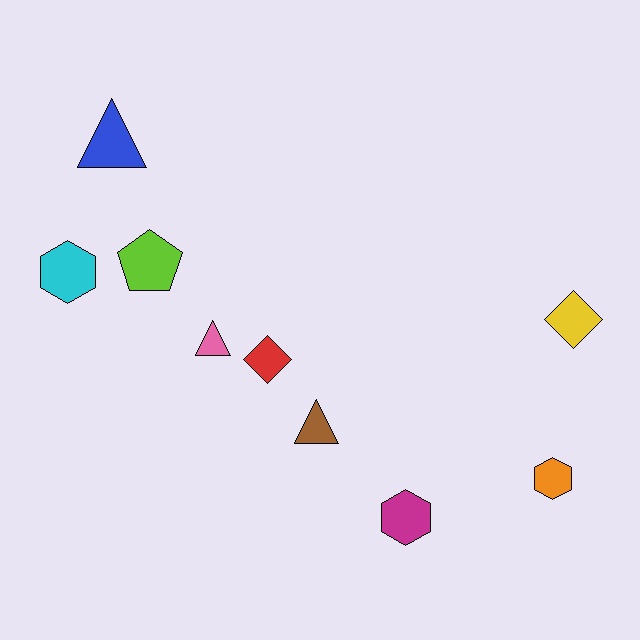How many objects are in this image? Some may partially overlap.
There are 9 objects.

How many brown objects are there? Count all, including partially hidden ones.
There is 1 brown object.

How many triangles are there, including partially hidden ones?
There are 3 triangles.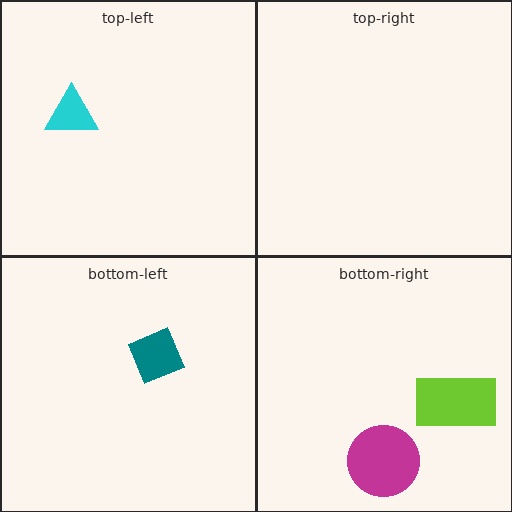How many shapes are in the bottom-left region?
1.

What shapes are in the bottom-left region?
The teal diamond.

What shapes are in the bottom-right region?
The lime rectangle, the magenta circle.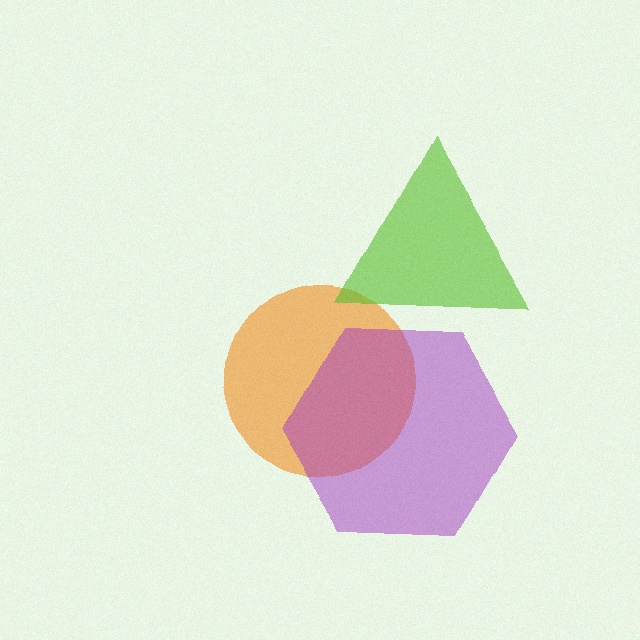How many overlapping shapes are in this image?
There are 3 overlapping shapes in the image.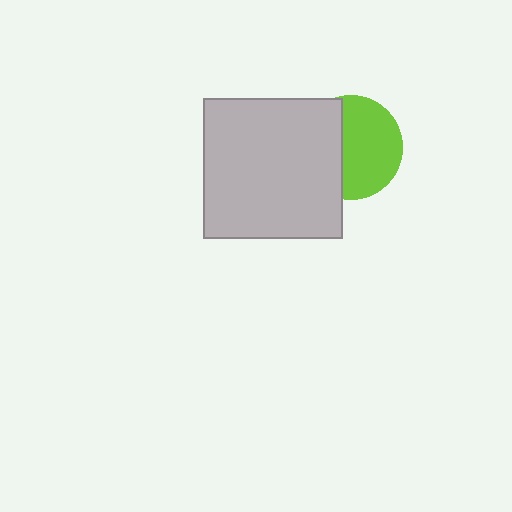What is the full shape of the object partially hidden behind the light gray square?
The partially hidden object is a lime circle.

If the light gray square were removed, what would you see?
You would see the complete lime circle.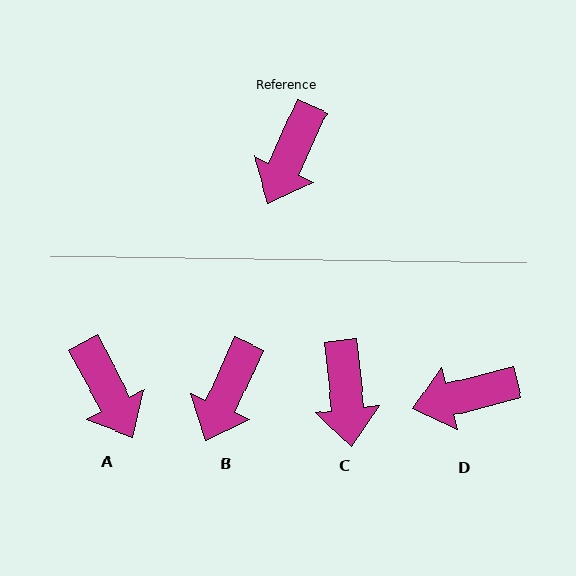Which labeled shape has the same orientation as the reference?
B.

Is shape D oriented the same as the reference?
No, it is off by about 51 degrees.